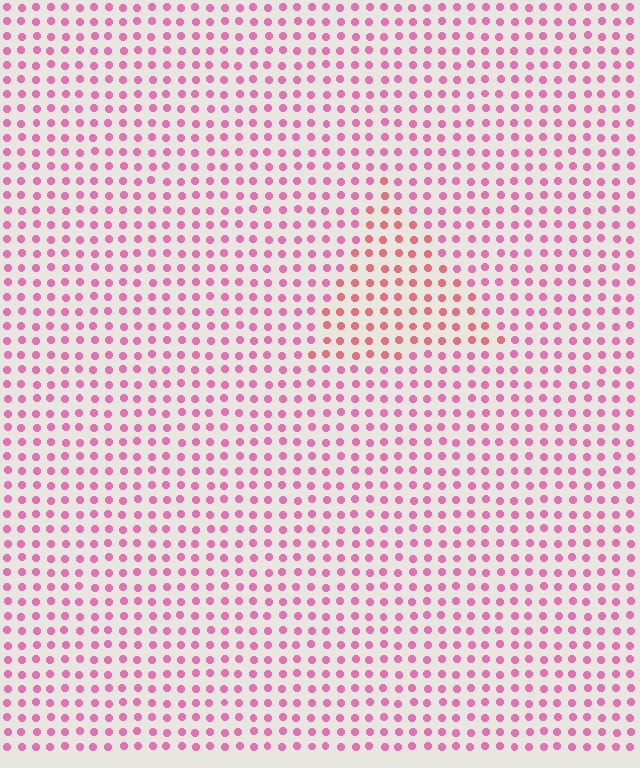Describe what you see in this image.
The image is filled with small pink elements in a uniform arrangement. A triangle-shaped region is visible where the elements are tinted to a slightly different hue, forming a subtle color boundary.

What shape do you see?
I see a triangle.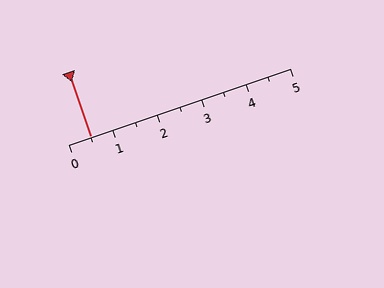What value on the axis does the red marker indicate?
The marker indicates approximately 0.5.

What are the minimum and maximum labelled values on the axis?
The axis runs from 0 to 5.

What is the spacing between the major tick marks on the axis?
The major ticks are spaced 1 apart.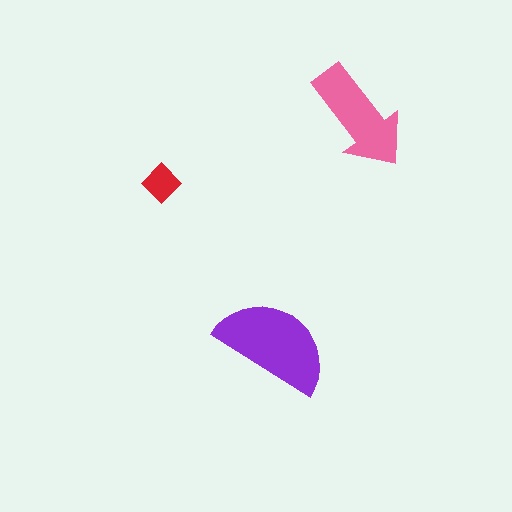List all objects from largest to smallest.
The purple semicircle, the pink arrow, the red diamond.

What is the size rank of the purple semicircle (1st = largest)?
1st.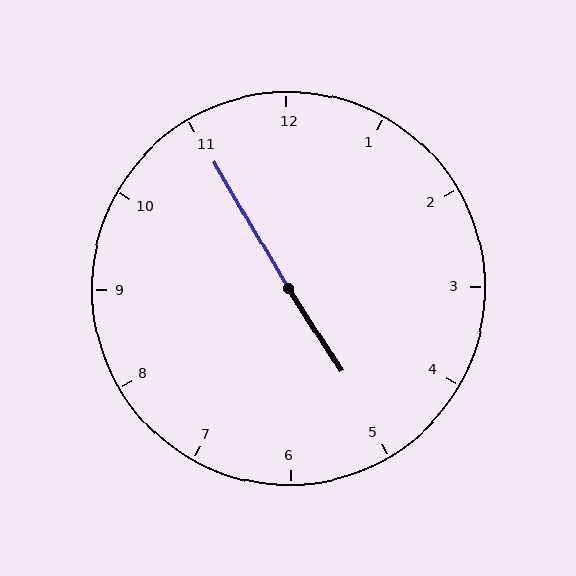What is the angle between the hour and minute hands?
Approximately 178 degrees.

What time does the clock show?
4:55.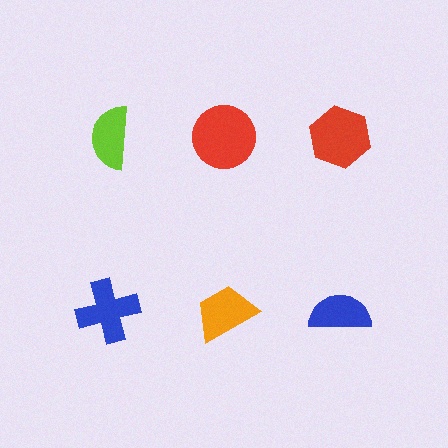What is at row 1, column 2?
A red circle.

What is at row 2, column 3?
A blue semicircle.